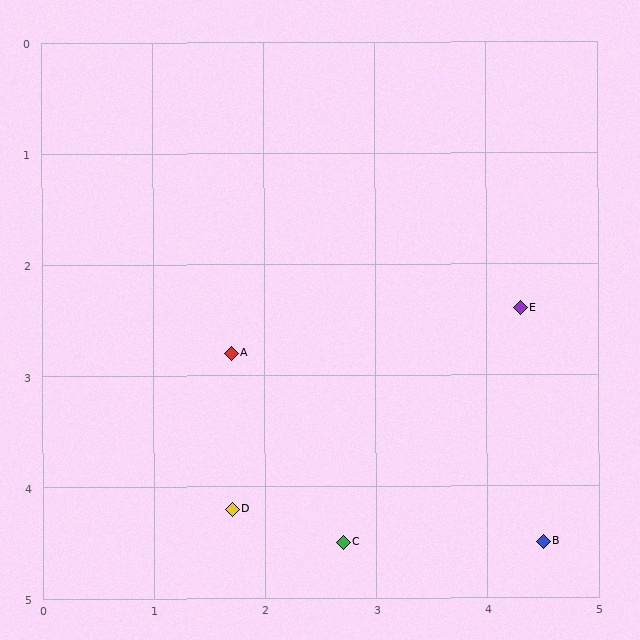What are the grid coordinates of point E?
Point E is at approximately (4.3, 2.4).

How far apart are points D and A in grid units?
Points D and A are about 1.4 grid units apart.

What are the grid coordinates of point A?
Point A is at approximately (1.7, 2.8).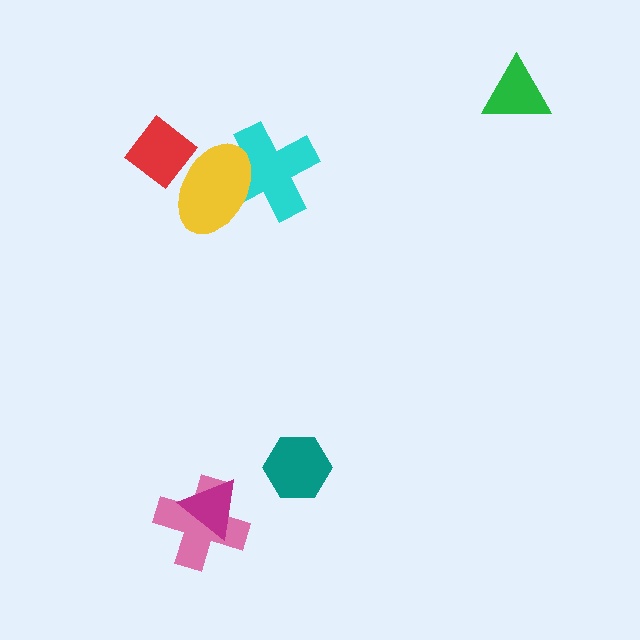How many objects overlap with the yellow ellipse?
2 objects overlap with the yellow ellipse.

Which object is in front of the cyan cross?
The yellow ellipse is in front of the cyan cross.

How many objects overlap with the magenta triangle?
1 object overlaps with the magenta triangle.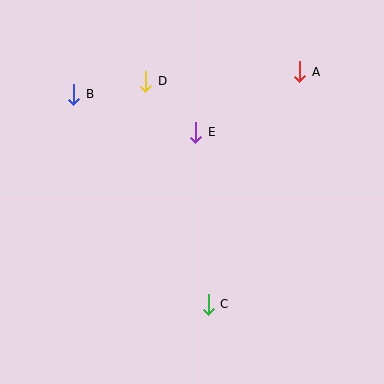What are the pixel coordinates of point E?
Point E is at (196, 132).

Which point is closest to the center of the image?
Point E at (196, 132) is closest to the center.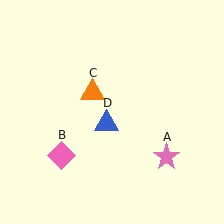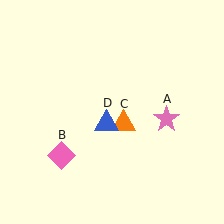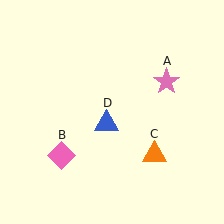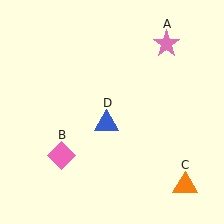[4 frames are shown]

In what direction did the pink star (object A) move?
The pink star (object A) moved up.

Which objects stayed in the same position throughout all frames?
Pink diamond (object B) and blue triangle (object D) remained stationary.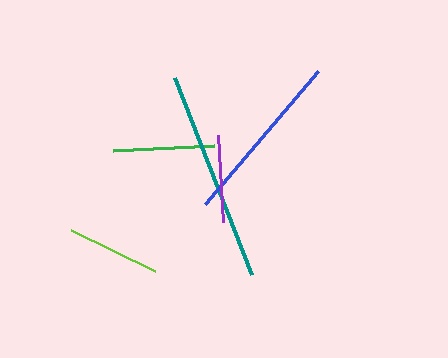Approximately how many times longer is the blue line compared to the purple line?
The blue line is approximately 2.0 times the length of the purple line.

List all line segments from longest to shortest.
From longest to shortest: teal, blue, green, lime, purple.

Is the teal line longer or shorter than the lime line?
The teal line is longer than the lime line.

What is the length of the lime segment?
The lime segment is approximately 94 pixels long.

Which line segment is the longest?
The teal line is the longest at approximately 212 pixels.